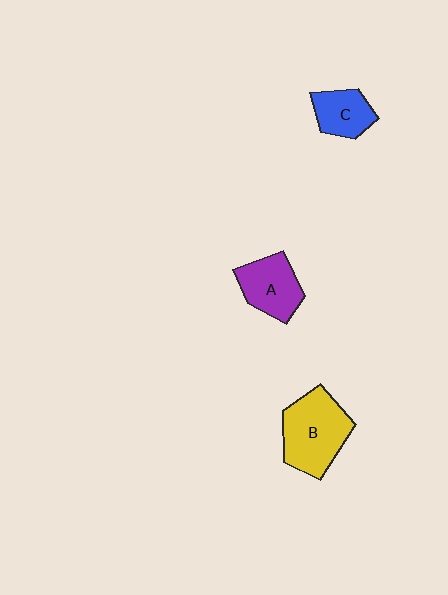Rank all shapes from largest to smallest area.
From largest to smallest: B (yellow), A (purple), C (blue).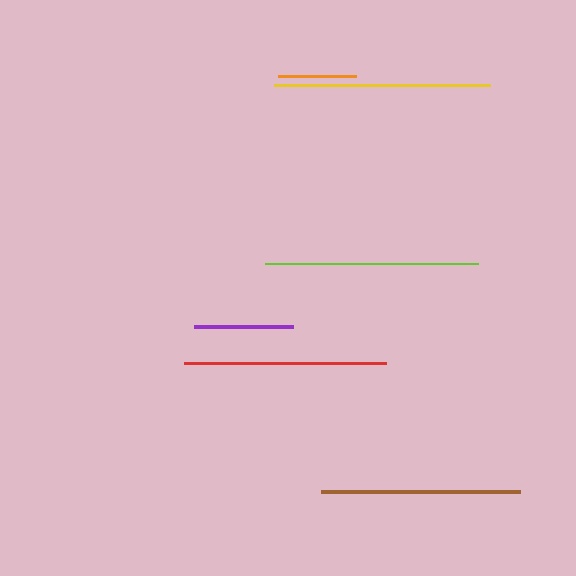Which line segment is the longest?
The yellow line is the longest at approximately 216 pixels.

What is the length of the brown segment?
The brown segment is approximately 199 pixels long.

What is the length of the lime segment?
The lime segment is approximately 213 pixels long.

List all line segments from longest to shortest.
From longest to shortest: yellow, lime, red, brown, purple, orange.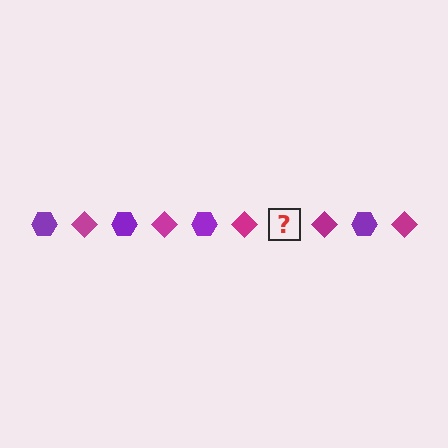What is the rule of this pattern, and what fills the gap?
The rule is that the pattern alternates between purple hexagon and magenta diamond. The gap should be filled with a purple hexagon.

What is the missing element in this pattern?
The missing element is a purple hexagon.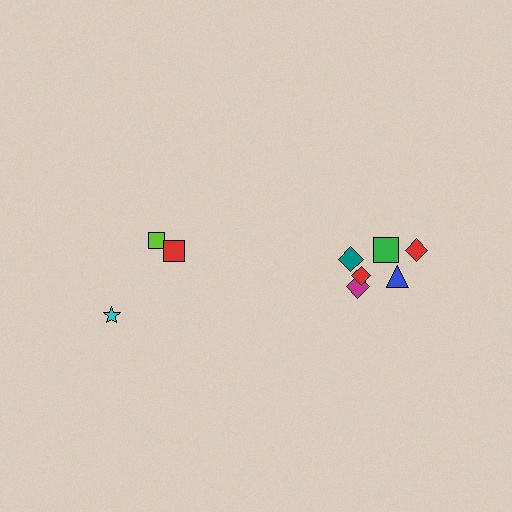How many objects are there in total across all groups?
There are 9 objects.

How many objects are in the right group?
There are 6 objects.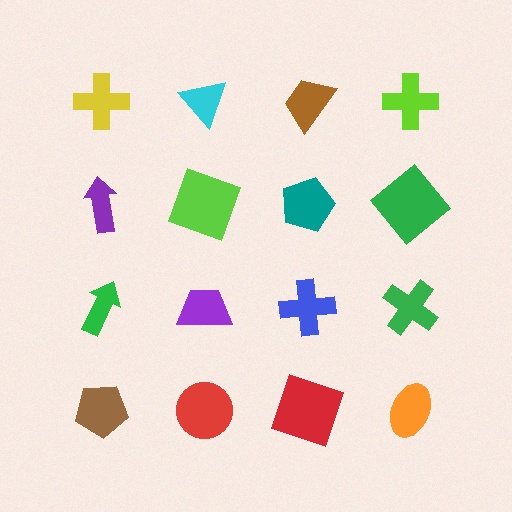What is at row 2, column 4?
A green diamond.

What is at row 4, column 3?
A red square.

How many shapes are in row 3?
4 shapes.